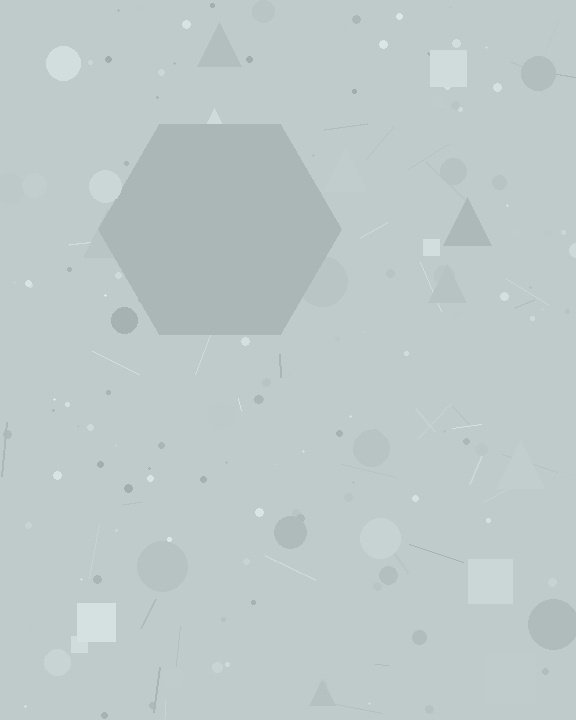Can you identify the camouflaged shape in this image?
The camouflaged shape is a hexagon.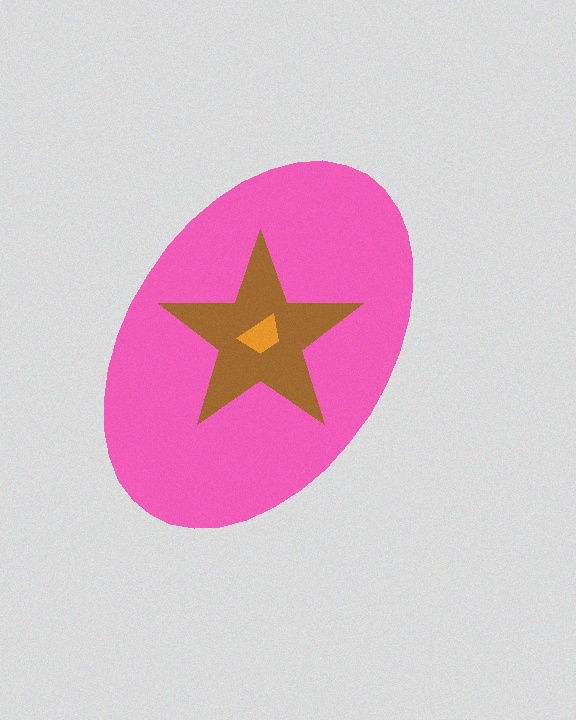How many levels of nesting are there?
3.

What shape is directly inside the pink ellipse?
The brown star.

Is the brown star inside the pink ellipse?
Yes.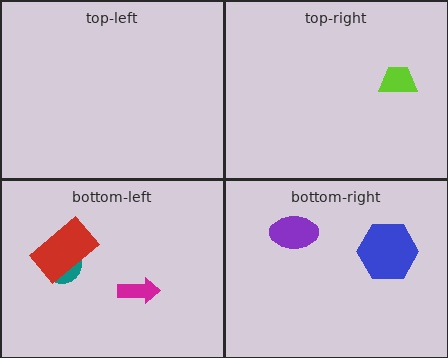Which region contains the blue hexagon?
The bottom-right region.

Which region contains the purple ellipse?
The bottom-right region.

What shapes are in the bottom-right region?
The purple ellipse, the blue hexagon.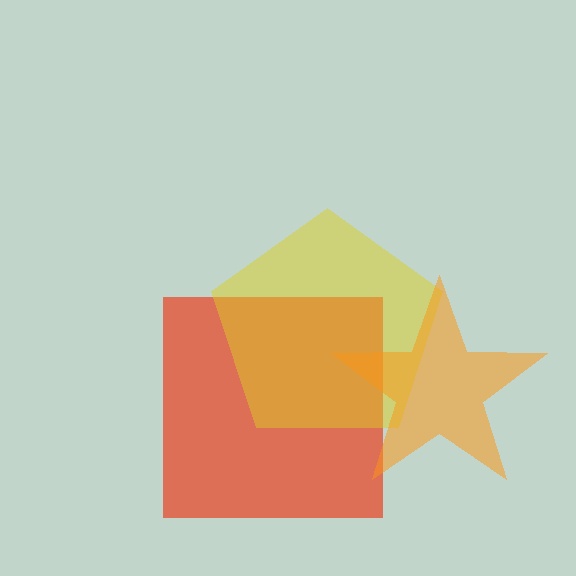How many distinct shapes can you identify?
There are 3 distinct shapes: a red square, a yellow pentagon, an orange star.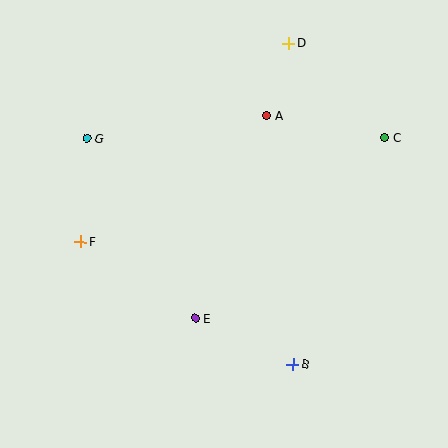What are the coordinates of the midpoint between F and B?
The midpoint between F and B is at (187, 303).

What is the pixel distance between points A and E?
The distance between A and E is 215 pixels.